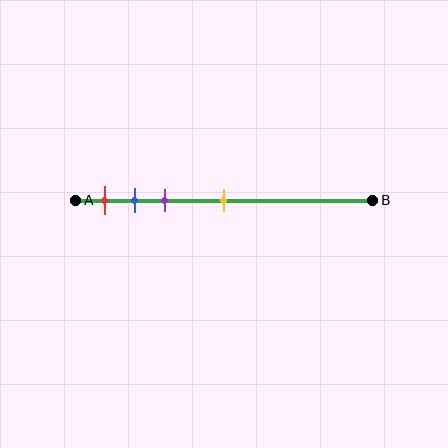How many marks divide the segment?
There are 4 marks dividing the segment.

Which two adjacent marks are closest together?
The blue and purple marks are the closest adjacent pair.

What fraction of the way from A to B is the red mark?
The red mark is approximately 10% (0.1) of the way from A to B.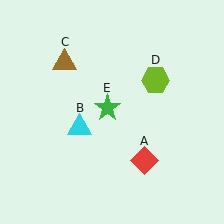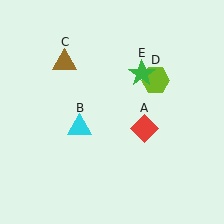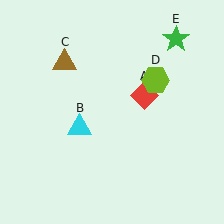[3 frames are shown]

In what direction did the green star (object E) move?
The green star (object E) moved up and to the right.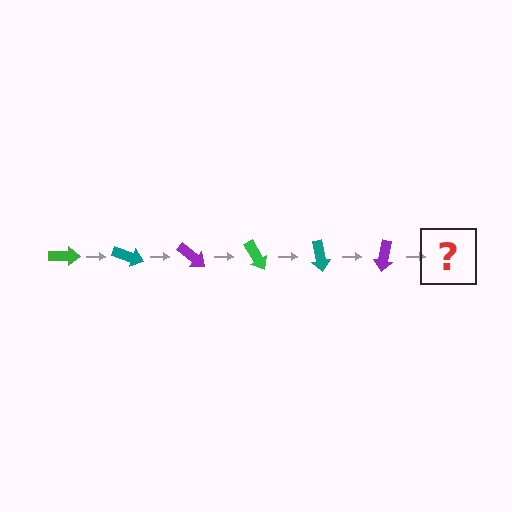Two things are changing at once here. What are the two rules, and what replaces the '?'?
The two rules are that it rotates 20 degrees each step and the color cycles through green, teal, and purple. The '?' should be a green arrow, rotated 120 degrees from the start.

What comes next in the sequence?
The next element should be a green arrow, rotated 120 degrees from the start.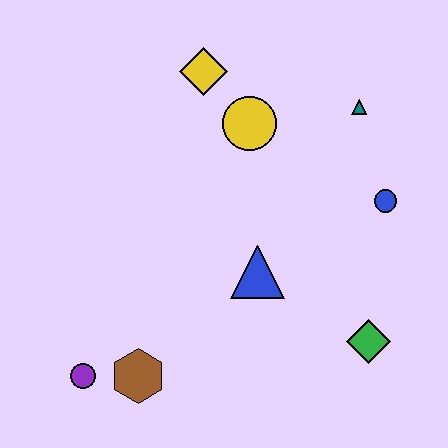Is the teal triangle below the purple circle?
No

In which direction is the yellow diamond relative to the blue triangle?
The yellow diamond is above the blue triangle.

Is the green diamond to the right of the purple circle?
Yes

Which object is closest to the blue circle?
The teal triangle is closest to the blue circle.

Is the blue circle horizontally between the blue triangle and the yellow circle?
No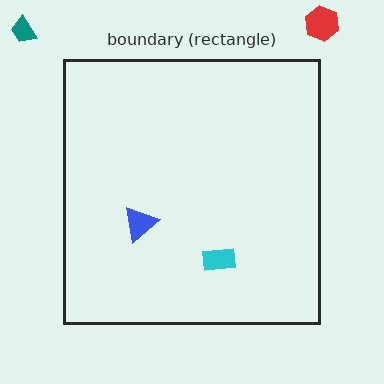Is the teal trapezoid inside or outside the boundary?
Outside.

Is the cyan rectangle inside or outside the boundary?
Inside.